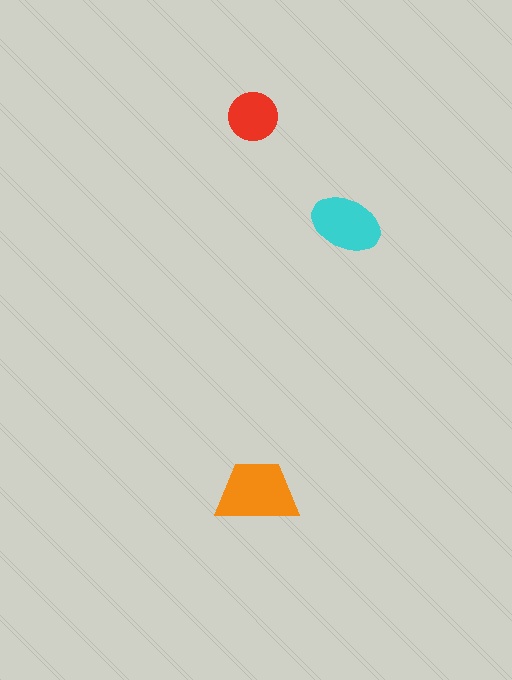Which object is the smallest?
The red circle.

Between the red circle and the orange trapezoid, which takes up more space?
The orange trapezoid.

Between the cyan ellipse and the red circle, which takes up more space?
The cyan ellipse.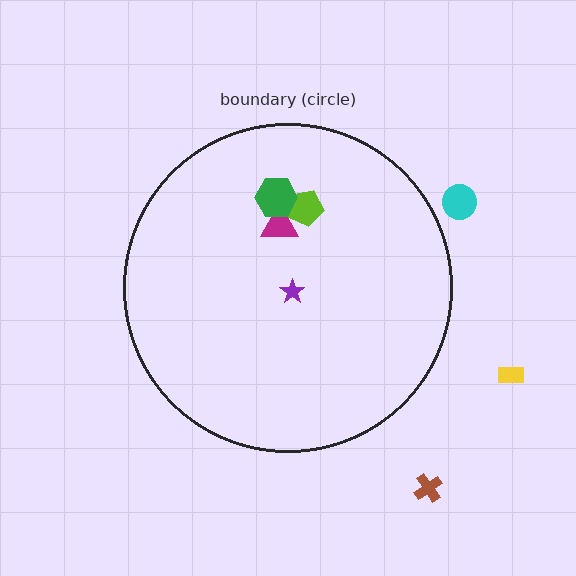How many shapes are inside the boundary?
4 inside, 3 outside.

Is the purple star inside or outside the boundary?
Inside.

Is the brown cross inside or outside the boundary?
Outside.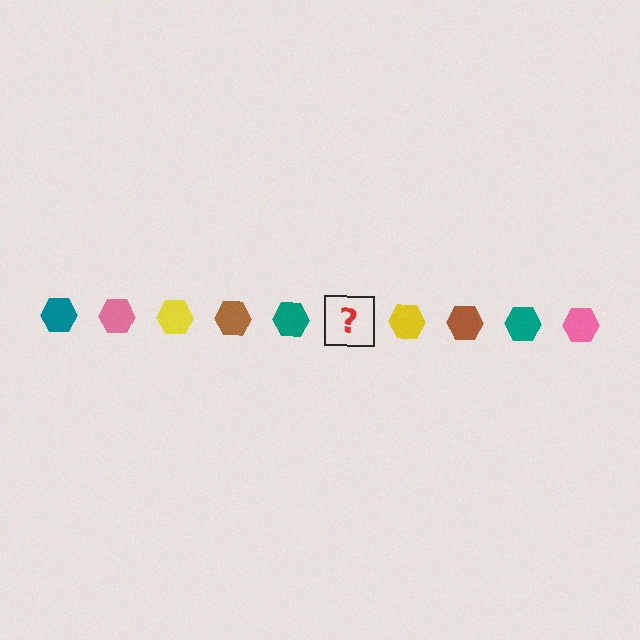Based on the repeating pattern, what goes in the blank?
The blank should be a pink hexagon.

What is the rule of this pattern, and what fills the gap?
The rule is that the pattern cycles through teal, pink, yellow, brown hexagons. The gap should be filled with a pink hexagon.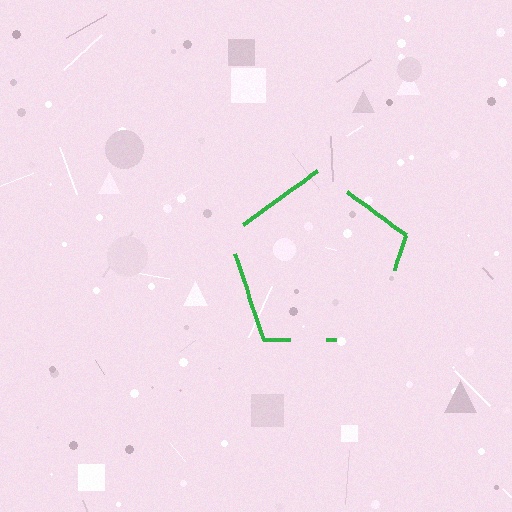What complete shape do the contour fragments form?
The contour fragments form a pentagon.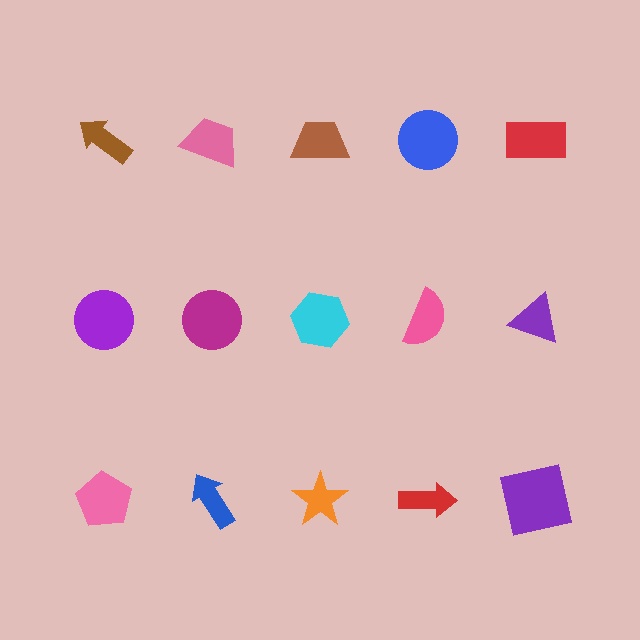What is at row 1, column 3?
A brown trapezoid.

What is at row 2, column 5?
A purple triangle.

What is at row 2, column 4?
A pink semicircle.